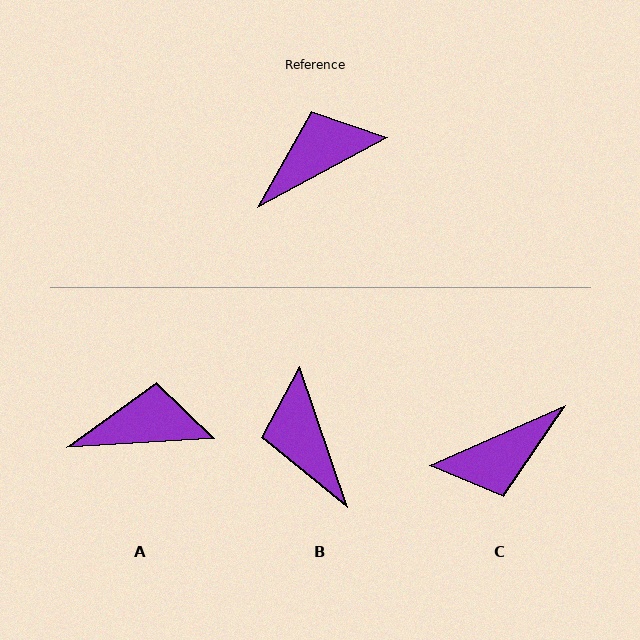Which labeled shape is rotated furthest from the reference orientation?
C, about 176 degrees away.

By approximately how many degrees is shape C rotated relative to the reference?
Approximately 176 degrees counter-clockwise.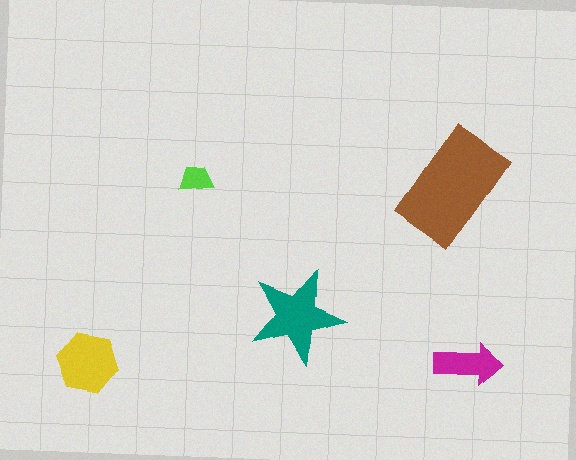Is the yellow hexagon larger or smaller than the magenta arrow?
Larger.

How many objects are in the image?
There are 5 objects in the image.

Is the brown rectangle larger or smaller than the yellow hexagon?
Larger.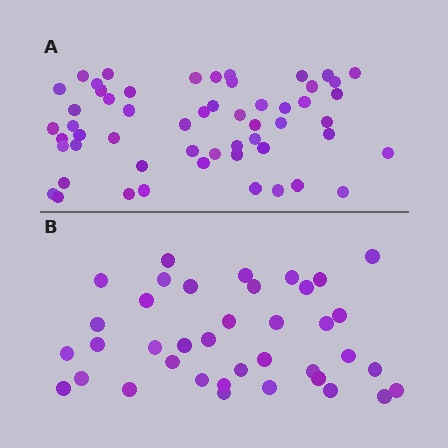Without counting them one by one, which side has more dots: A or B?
Region A (the top region) has more dots.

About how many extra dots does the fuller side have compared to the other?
Region A has approximately 15 more dots than region B.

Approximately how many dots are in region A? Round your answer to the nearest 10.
About 60 dots. (The exact count is 55, which rounds to 60.)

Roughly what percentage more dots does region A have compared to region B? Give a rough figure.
About 45% more.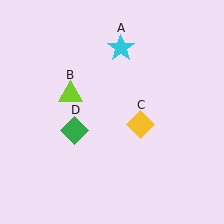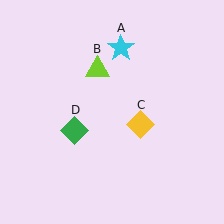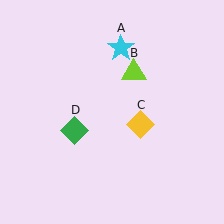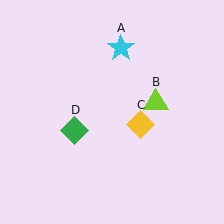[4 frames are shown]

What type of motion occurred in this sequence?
The lime triangle (object B) rotated clockwise around the center of the scene.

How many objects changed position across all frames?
1 object changed position: lime triangle (object B).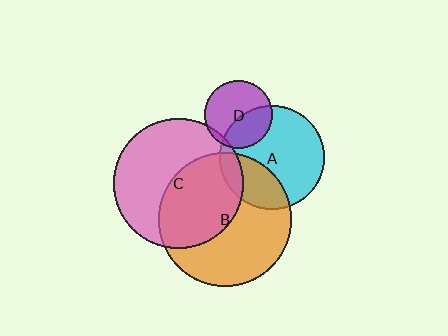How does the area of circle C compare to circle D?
Approximately 3.6 times.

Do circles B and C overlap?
Yes.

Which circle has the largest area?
Circle B (orange).